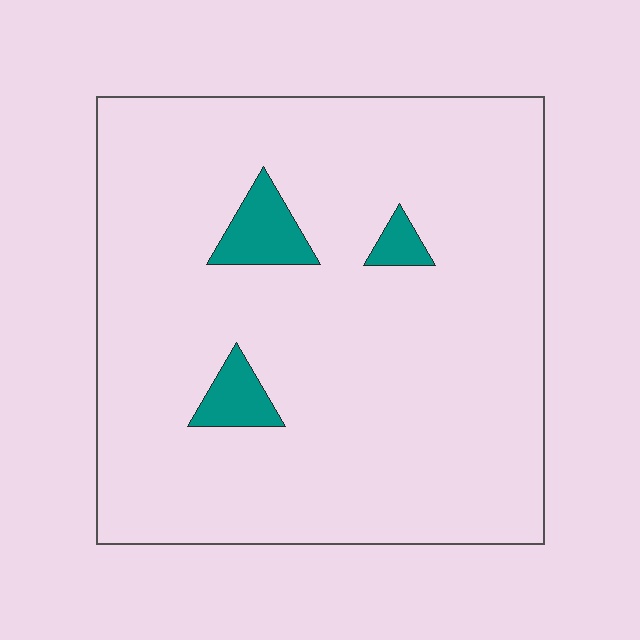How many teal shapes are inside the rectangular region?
3.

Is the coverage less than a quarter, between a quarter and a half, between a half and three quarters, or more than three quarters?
Less than a quarter.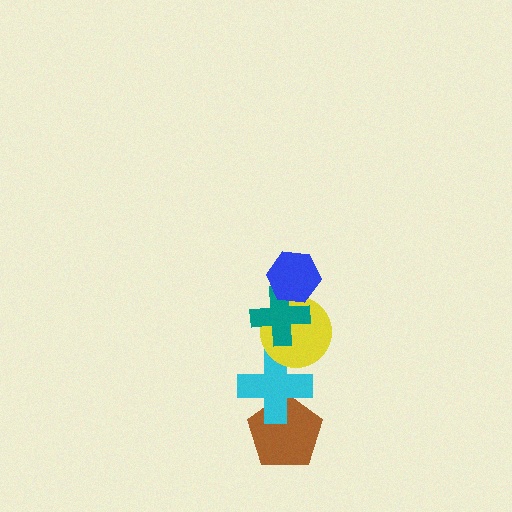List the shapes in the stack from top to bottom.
From top to bottom: the blue hexagon, the teal cross, the yellow circle, the cyan cross, the brown pentagon.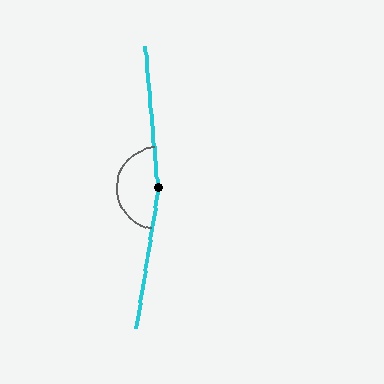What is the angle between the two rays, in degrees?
Approximately 166 degrees.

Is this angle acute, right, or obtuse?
It is obtuse.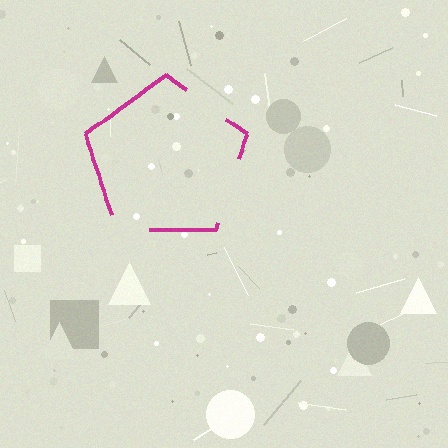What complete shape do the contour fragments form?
The contour fragments form a pentagon.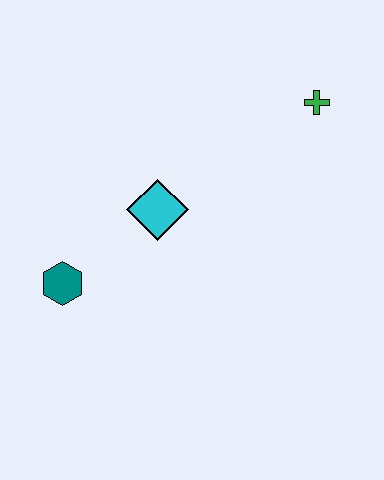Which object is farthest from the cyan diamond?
The green cross is farthest from the cyan diamond.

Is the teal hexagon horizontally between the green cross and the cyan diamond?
No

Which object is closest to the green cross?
The cyan diamond is closest to the green cross.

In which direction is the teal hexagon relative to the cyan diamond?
The teal hexagon is to the left of the cyan diamond.